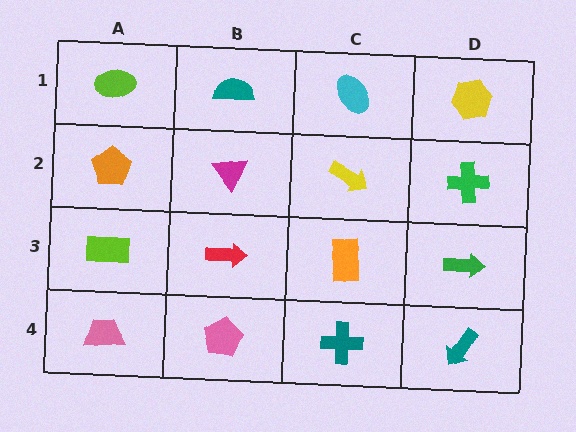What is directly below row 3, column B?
A pink pentagon.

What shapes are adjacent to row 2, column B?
A teal semicircle (row 1, column B), a red arrow (row 3, column B), an orange pentagon (row 2, column A), a yellow arrow (row 2, column C).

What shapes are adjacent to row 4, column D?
A green arrow (row 3, column D), a teal cross (row 4, column C).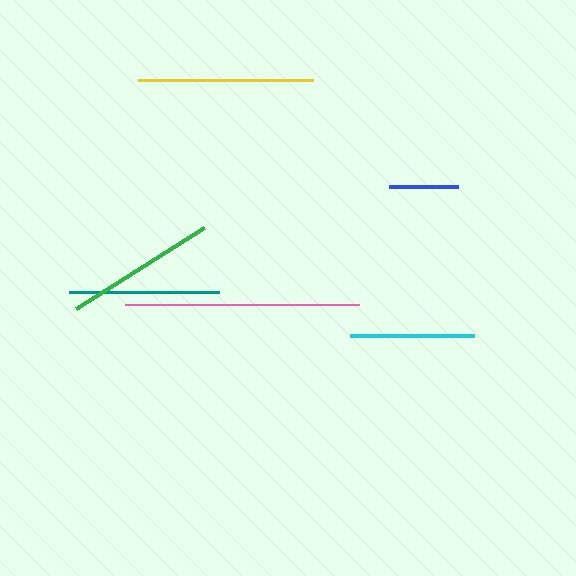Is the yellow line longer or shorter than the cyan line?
The yellow line is longer than the cyan line.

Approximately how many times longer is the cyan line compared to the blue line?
The cyan line is approximately 1.8 times the length of the blue line.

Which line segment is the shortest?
The blue line is the shortest at approximately 69 pixels.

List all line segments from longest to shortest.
From longest to shortest: pink, yellow, green, teal, cyan, blue.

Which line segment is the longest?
The pink line is the longest at approximately 234 pixels.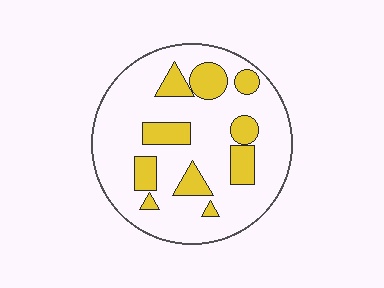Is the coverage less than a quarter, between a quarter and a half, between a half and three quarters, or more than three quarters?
Less than a quarter.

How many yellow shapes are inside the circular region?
10.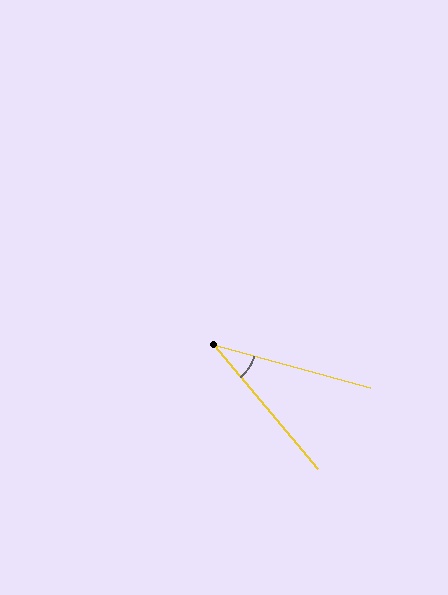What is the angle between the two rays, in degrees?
Approximately 35 degrees.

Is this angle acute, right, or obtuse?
It is acute.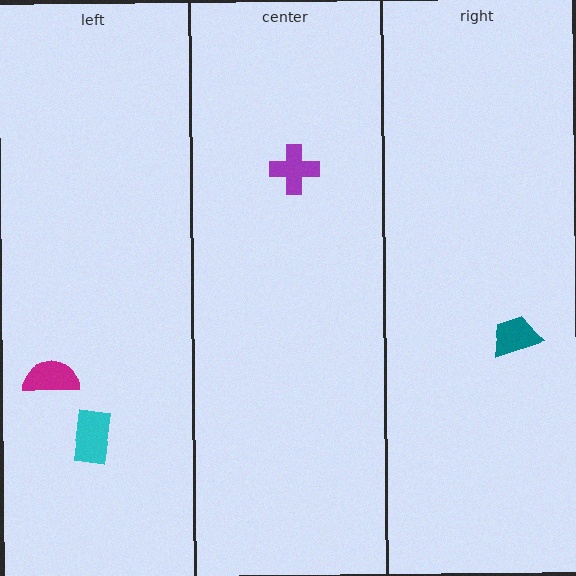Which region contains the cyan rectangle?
The left region.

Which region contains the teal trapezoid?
The right region.